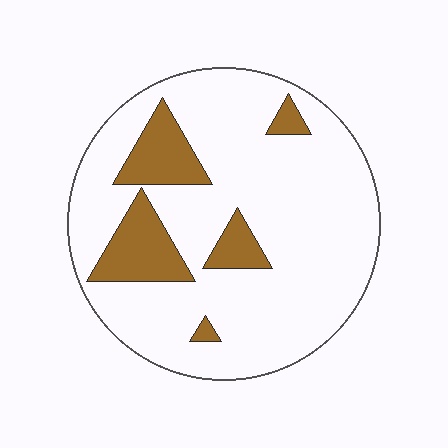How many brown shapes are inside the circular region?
5.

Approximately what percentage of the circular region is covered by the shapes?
Approximately 15%.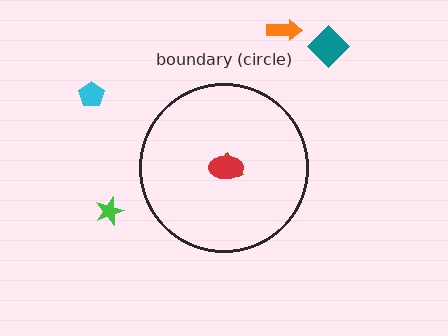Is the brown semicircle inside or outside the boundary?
Inside.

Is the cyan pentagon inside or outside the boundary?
Outside.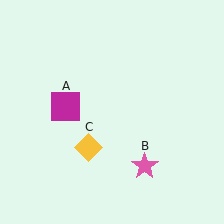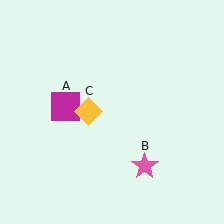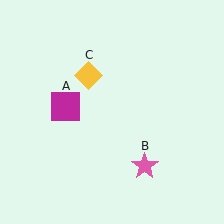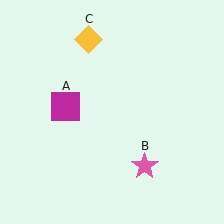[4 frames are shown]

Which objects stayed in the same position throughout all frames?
Magenta square (object A) and pink star (object B) remained stationary.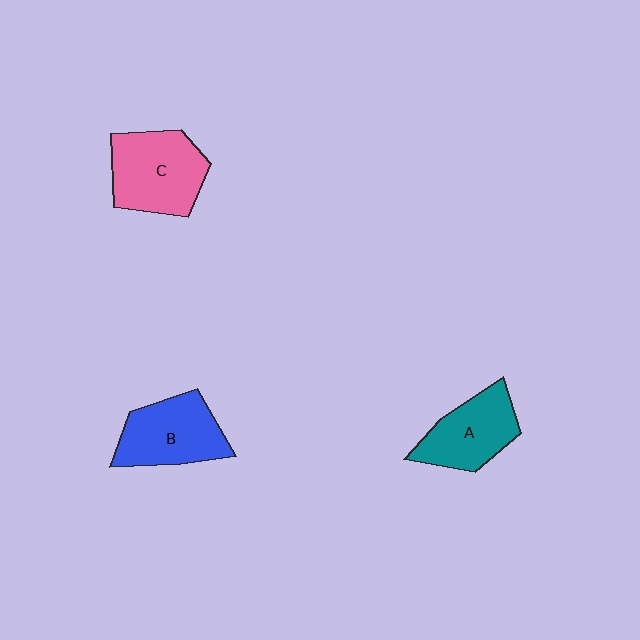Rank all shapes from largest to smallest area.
From largest to smallest: C (pink), B (blue), A (teal).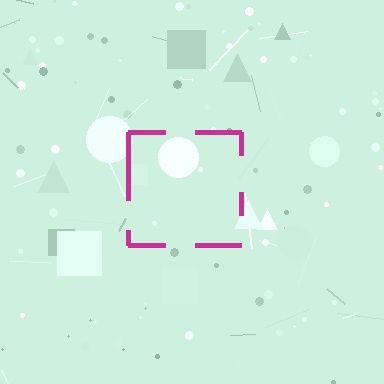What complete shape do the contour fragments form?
The contour fragments form a square.